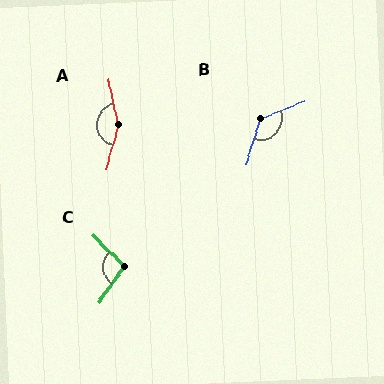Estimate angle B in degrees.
Approximately 129 degrees.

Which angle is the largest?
A, at approximately 153 degrees.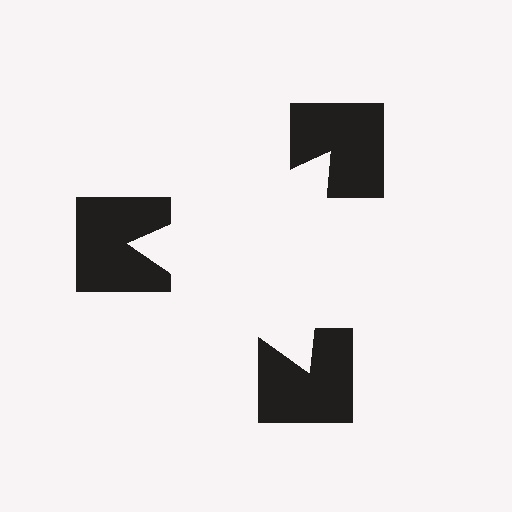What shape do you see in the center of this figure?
An illusory triangle — its edges are inferred from the aligned wedge cuts in the notched squares, not physically drawn.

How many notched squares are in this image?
There are 3 — one at each vertex of the illusory triangle.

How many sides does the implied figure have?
3 sides.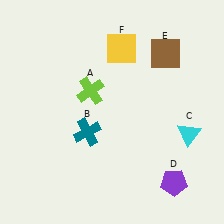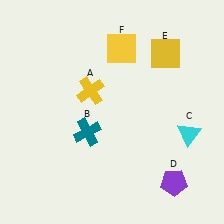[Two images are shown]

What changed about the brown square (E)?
In Image 1, E is brown. In Image 2, it changed to yellow.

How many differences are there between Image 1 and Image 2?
There are 2 differences between the two images.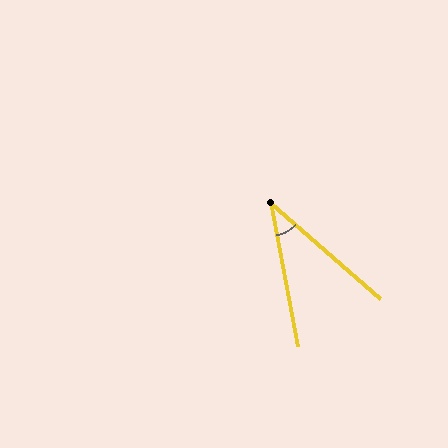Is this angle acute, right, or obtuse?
It is acute.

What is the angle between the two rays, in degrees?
Approximately 38 degrees.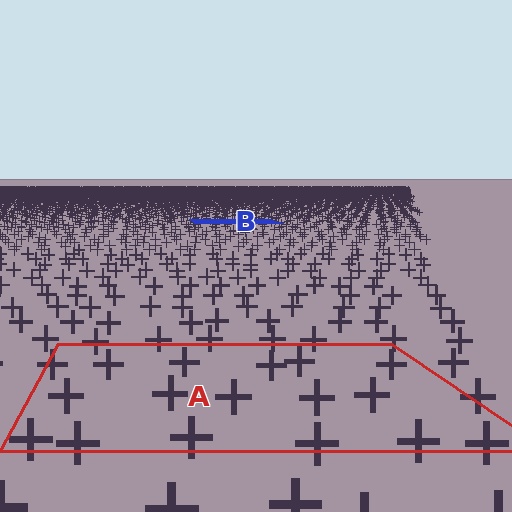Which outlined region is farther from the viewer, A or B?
Region B is farther from the viewer — the texture elements inside it appear smaller and more densely packed.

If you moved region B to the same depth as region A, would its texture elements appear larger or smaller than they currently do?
They would appear larger. At a closer depth, the same texture elements are projected at a bigger on-screen size.